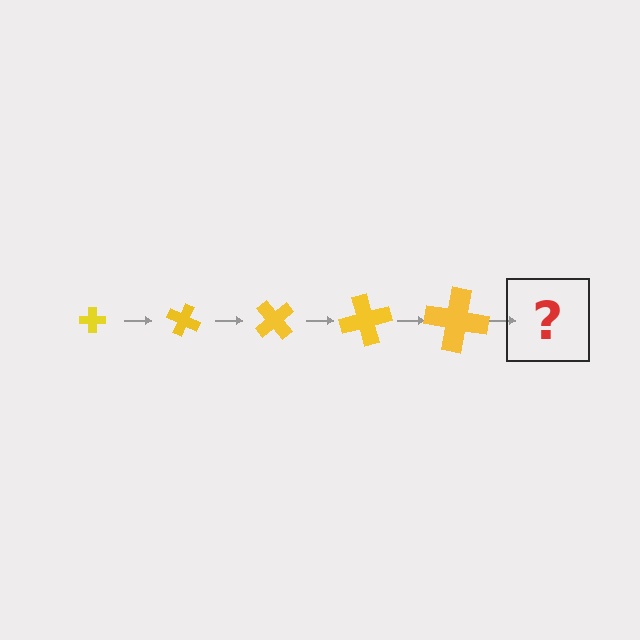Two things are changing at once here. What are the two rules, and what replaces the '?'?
The two rules are that the cross grows larger each step and it rotates 25 degrees each step. The '?' should be a cross, larger than the previous one and rotated 125 degrees from the start.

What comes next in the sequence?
The next element should be a cross, larger than the previous one and rotated 125 degrees from the start.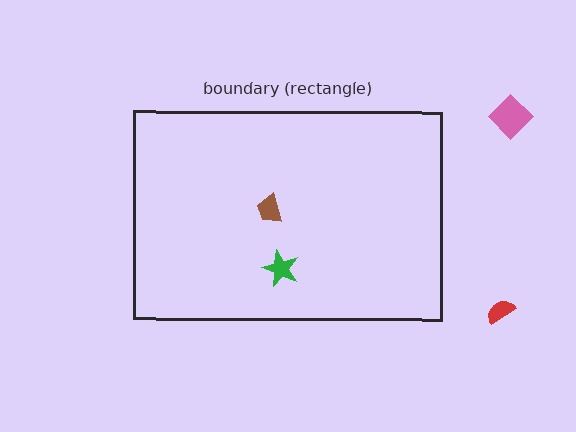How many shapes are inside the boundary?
2 inside, 2 outside.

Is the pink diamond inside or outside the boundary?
Outside.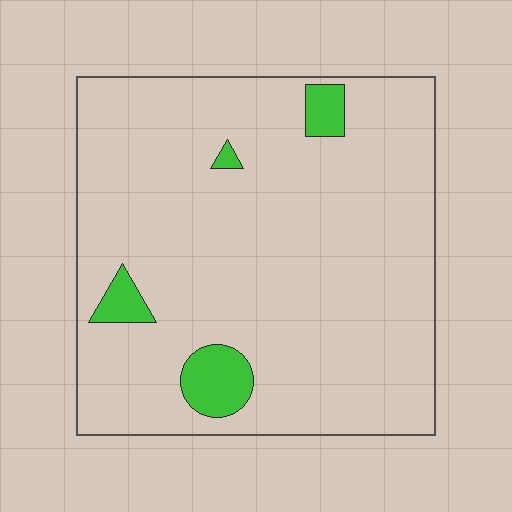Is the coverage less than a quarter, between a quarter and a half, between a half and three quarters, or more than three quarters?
Less than a quarter.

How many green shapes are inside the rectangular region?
4.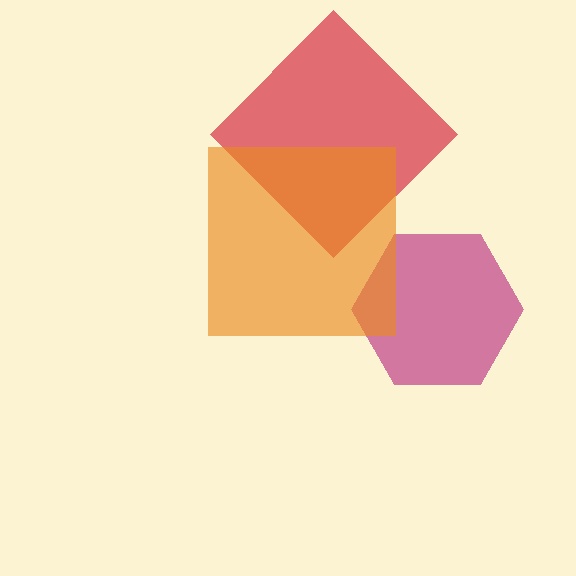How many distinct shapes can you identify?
There are 3 distinct shapes: a magenta hexagon, a red diamond, an orange square.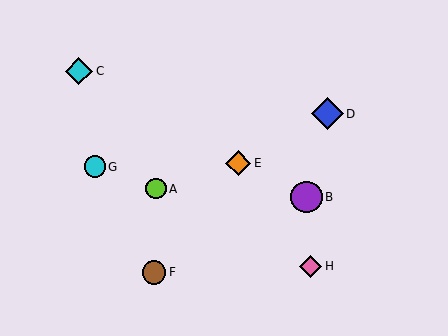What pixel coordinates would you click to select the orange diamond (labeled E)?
Click at (238, 163) to select the orange diamond E.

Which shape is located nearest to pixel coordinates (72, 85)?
The cyan diamond (labeled C) at (79, 71) is nearest to that location.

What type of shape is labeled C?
Shape C is a cyan diamond.